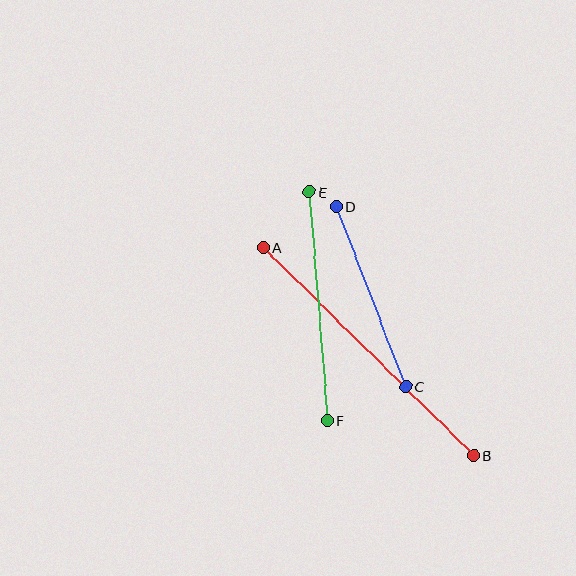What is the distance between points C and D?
The distance is approximately 193 pixels.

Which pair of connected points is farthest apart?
Points A and B are farthest apart.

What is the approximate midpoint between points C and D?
The midpoint is at approximately (371, 297) pixels.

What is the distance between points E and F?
The distance is approximately 229 pixels.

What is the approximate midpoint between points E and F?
The midpoint is at approximately (318, 306) pixels.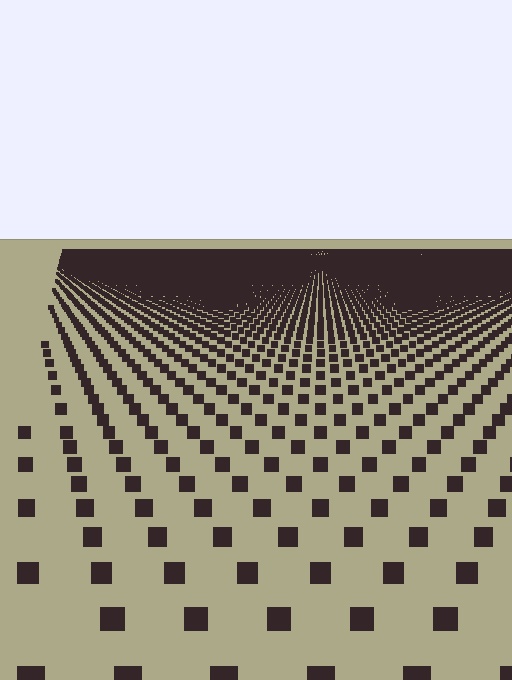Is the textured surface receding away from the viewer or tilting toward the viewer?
The surface is receding away from the viewer. Texture elements get smaller and denser toward the top.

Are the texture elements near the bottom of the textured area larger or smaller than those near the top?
Larger. Near the bottom, elements are closer to the viewer and appear at a bigger on-screen size.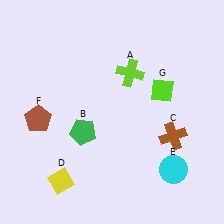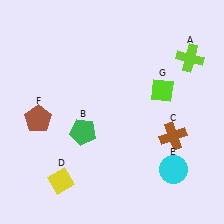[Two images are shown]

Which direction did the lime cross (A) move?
The lime cross (A) moved right.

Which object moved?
The lime cross (A) moved right.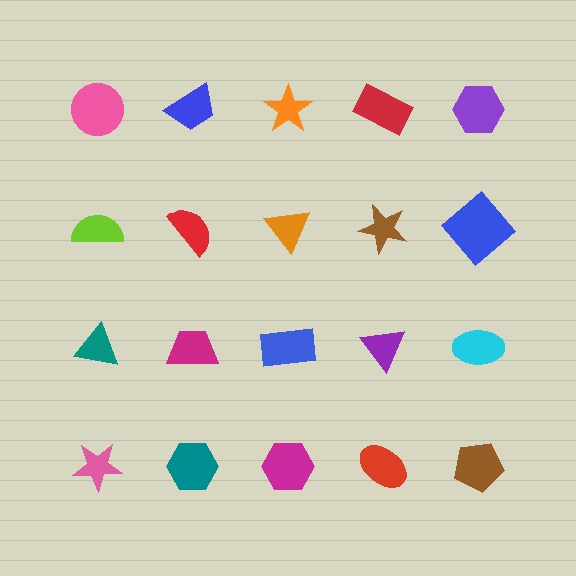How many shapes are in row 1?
5 shapes.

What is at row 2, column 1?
A lime semicircle.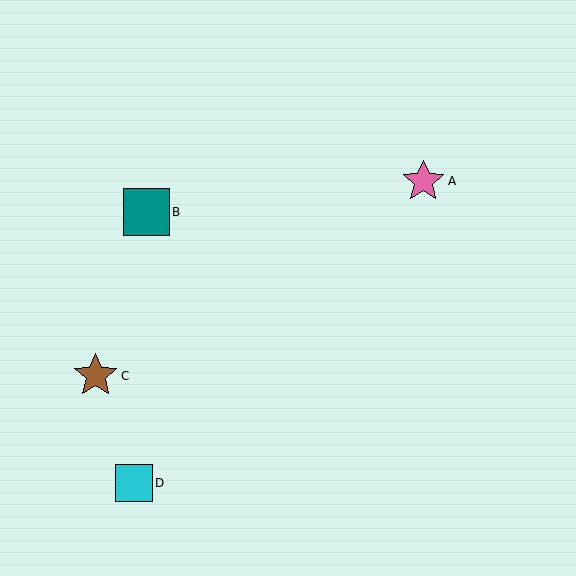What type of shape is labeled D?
Shape D is a cyan square.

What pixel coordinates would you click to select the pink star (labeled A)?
Click at (423, 181) to select the pink star A.